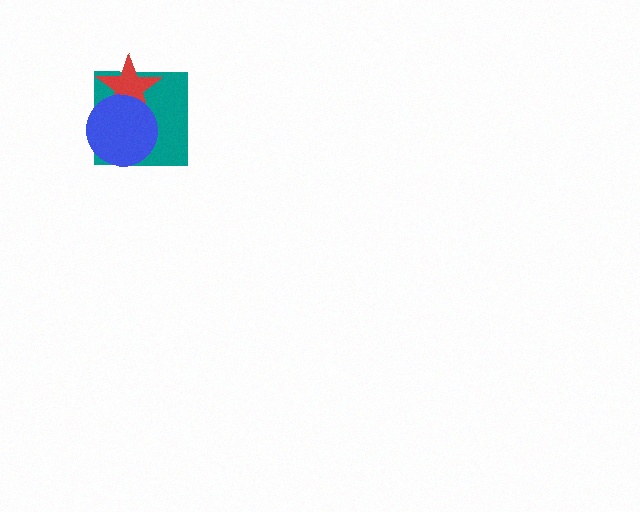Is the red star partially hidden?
Yes, it is partially covered by another shape.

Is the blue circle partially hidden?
No, no other shape covers it.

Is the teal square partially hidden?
Yes, it is partially covered by another shape.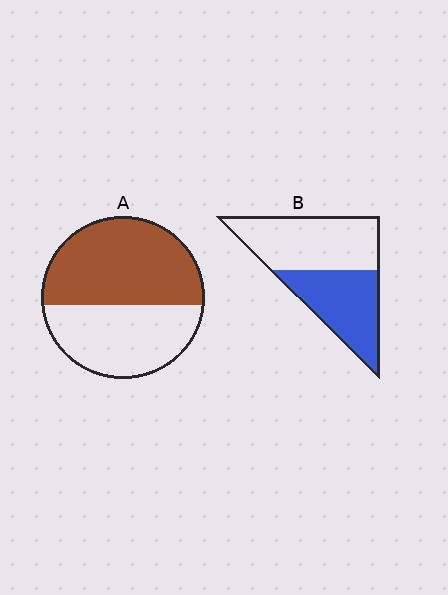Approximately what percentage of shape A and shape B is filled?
A is approximately 55% and B is approximately 45%.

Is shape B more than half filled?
No.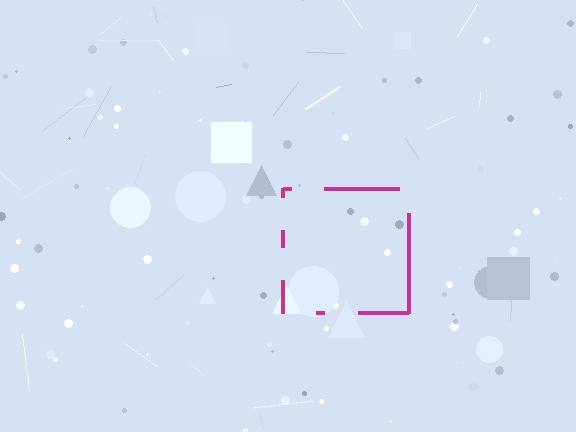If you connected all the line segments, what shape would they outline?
They would outline a square.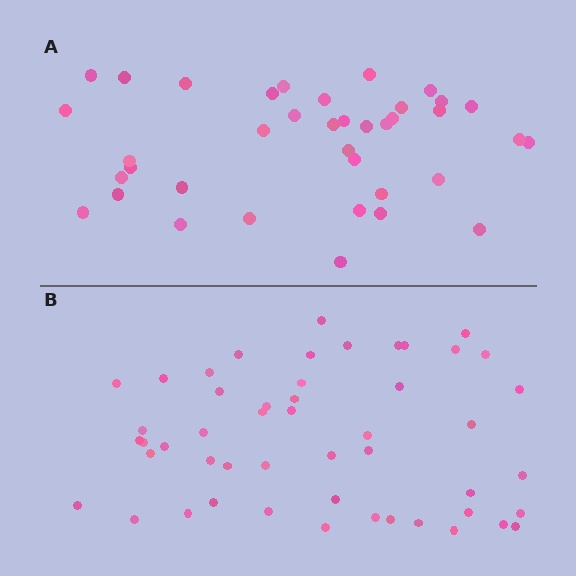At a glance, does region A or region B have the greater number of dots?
Region B (the bottom region) has more dots.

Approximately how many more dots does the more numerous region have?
Region B has roughly 12 or so more dots than region A.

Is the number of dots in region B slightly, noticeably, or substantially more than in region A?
Region B has noticeably more, but not dramatically so. The ratio is roughly 1.3 to 1.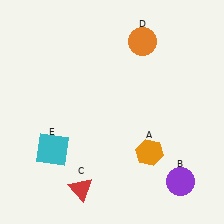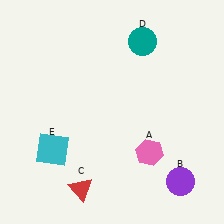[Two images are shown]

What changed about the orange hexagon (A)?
In Image 1, A is orange. In Image 2, it changed to pink.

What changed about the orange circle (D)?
In Image 1, D is orange. In Image 2, it changed to teal.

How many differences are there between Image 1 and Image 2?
There are 2 differences between the two images.